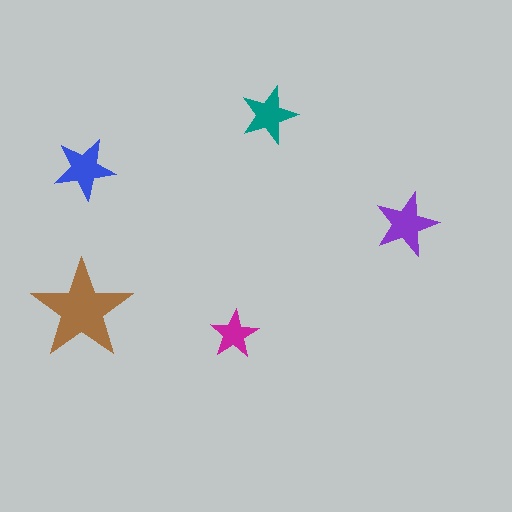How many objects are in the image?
There are 5 objects in the image.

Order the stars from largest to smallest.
the brown one, the purple one, the blue one, the teal one, the magenta one.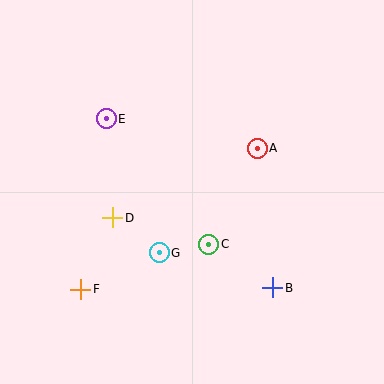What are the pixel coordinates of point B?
Point B is at (273, 288).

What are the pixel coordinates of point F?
Point F is at (81, 289).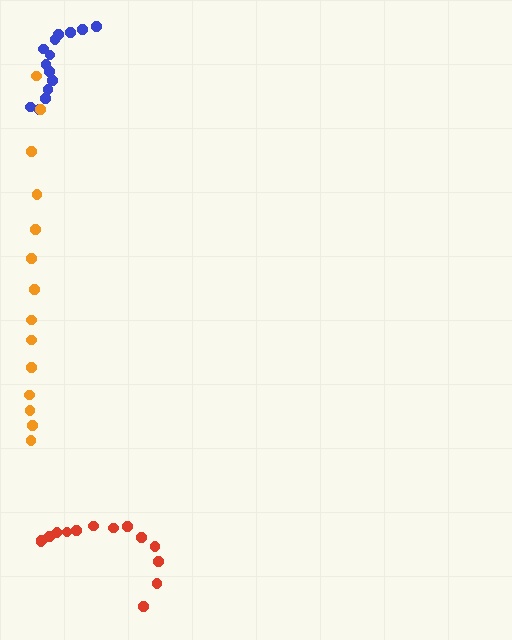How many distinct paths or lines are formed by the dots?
There are 3 distinct paths.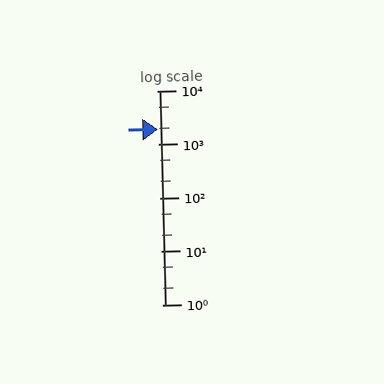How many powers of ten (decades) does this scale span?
The scale spans 4 decades, from 1 to 10000.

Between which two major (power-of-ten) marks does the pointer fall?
The pointer is between 1000 and 10000.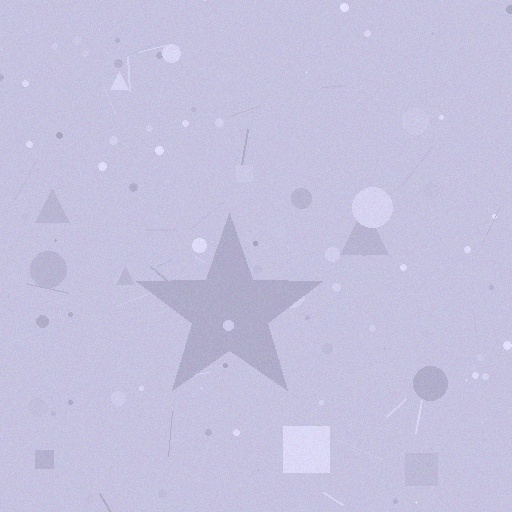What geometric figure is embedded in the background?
A star is embedded in the background.